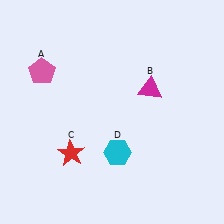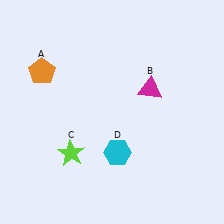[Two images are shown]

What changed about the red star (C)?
In Image 1, C is red. In Image 2, it changed to lime.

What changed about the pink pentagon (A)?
In Image 1, A is pink. In Image 2, it changed to orange.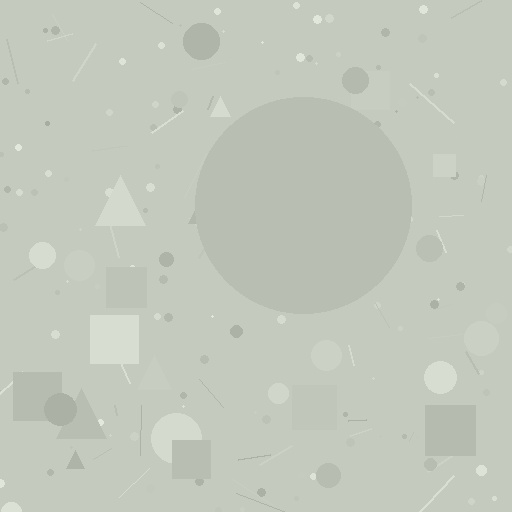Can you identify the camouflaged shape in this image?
The camouflaged shape is a circle.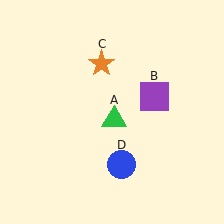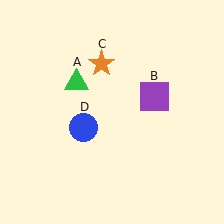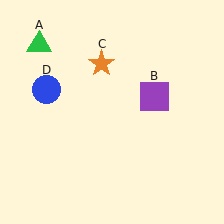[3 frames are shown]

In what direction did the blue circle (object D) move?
The blue circle (object D) moved up and to the left.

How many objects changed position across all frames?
2 objects changed position: green triangle (object A), blue circle (object D).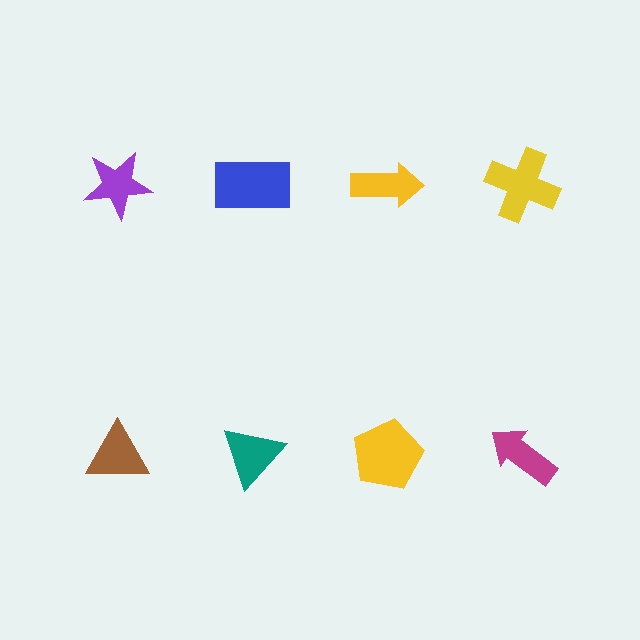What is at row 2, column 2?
A teal triangle.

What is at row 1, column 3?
A yellow arrow.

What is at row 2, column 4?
A magenta arrow.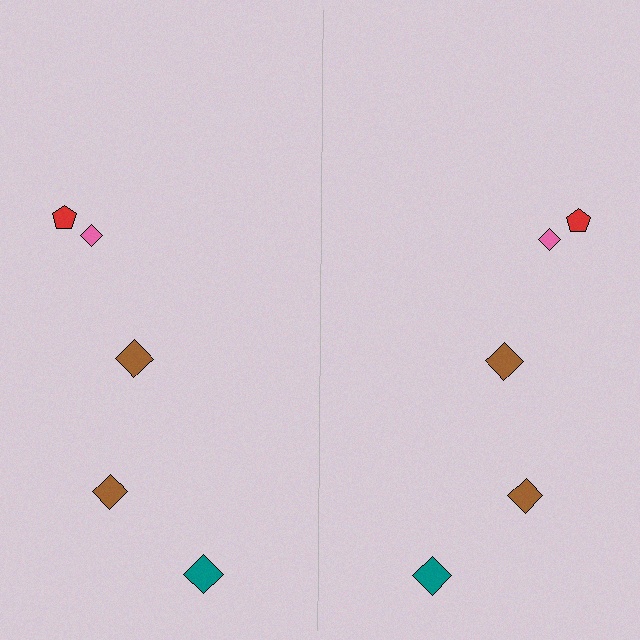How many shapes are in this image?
There are 10 shapes in this image.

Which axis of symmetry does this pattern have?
The pattern has a vertical axis of symmetry running through the center of the image.